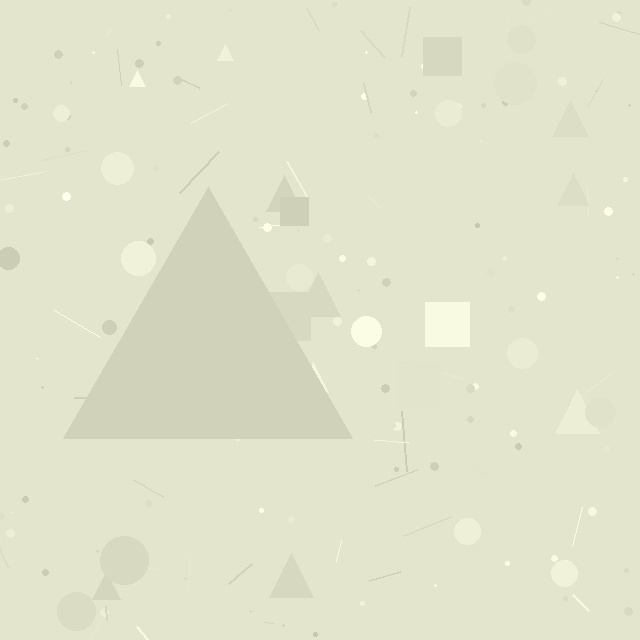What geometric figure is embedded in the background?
A triangle is embedded in the background.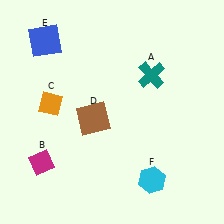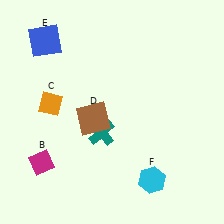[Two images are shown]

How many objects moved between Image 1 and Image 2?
1 object moved between the two images.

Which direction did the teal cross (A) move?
The teal cross (A) moved down.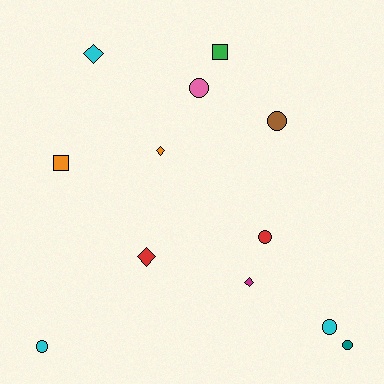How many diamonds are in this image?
There are 4 diamonds.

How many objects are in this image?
There are 12 objects.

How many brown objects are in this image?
There is 1 brown object.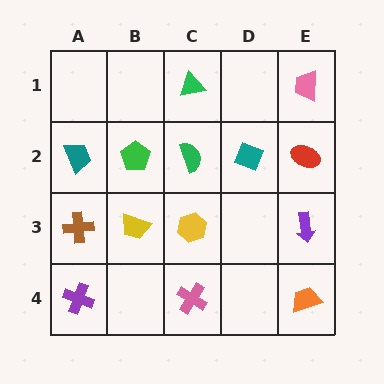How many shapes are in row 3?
4 shapes.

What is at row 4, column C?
A pink cross.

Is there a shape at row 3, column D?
No, that cell is empty.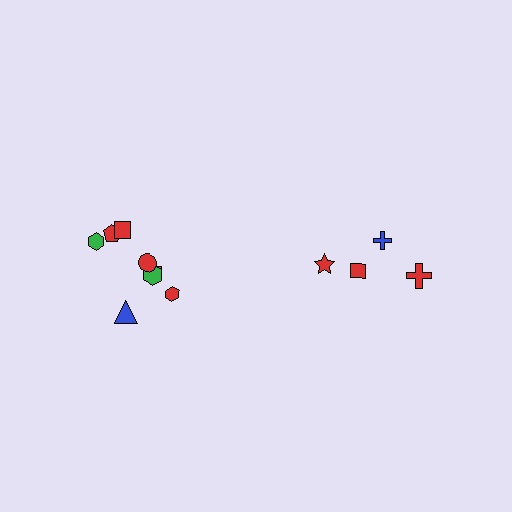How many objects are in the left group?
There are 8 objects.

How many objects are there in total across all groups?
There are 12 objects.